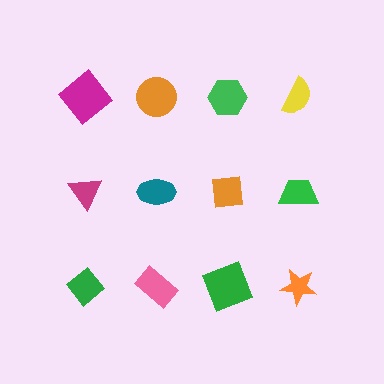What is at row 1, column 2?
An orange circle.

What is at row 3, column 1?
A green diamond.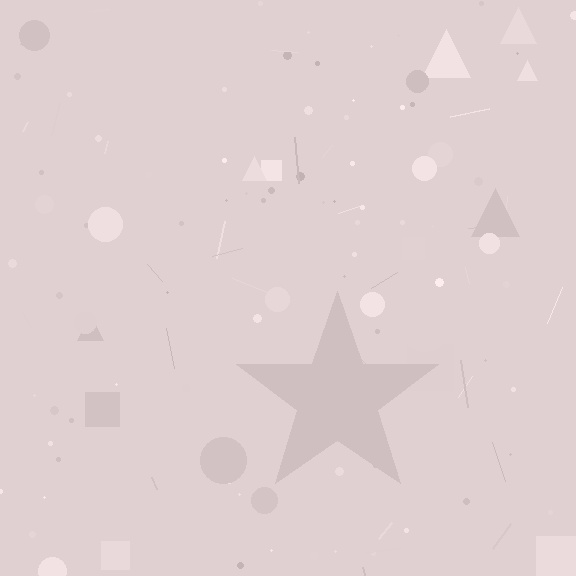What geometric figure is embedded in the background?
A star is embedded in the background.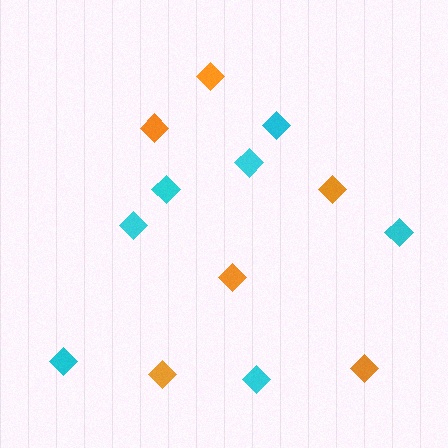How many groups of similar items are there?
There are 2 groups: one group of orange diamonds (6) and one group of cyan diamonds (7).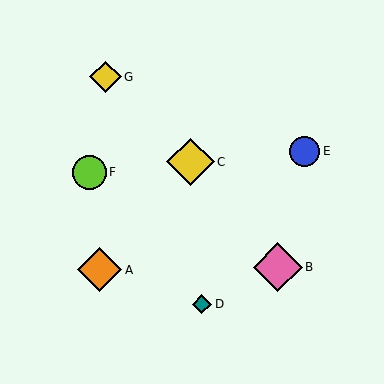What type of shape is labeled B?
Shape B is a pink diamond.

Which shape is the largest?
The pink diamond (labeled B) is the largest.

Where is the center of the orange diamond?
The center of the orange diamond is at (100, 270).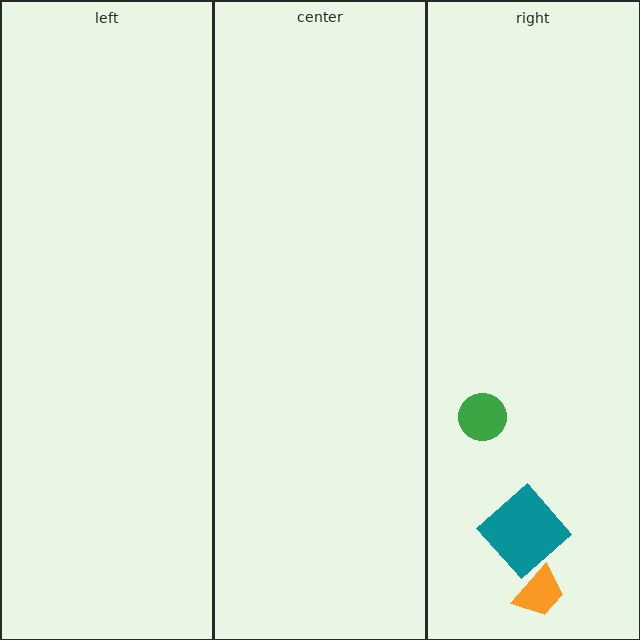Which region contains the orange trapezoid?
The right region.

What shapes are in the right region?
The orange trapezoid, the teal diamond, the green circle.